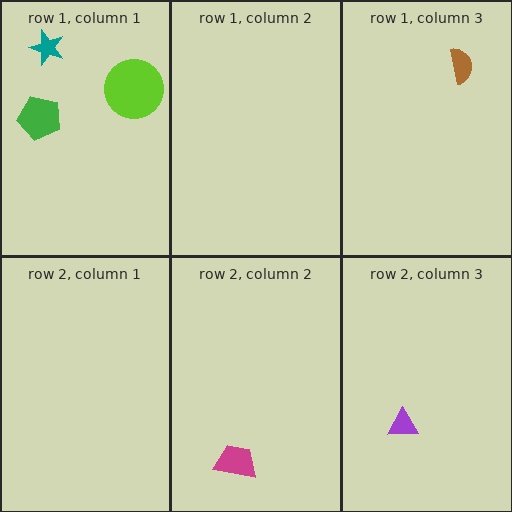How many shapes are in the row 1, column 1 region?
3.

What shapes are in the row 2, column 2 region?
The magenta trapezoid.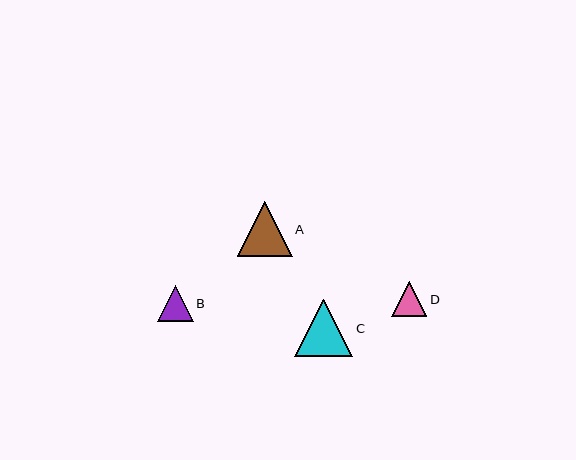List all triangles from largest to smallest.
From largest to smallest: C, A, B, D.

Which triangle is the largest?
Triangle C is the largest with a size of approximately 58 pixels.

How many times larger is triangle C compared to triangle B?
Triangle C is approximately 1.6 times the size of triangle B.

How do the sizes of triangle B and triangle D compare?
Triangle B and triangle D are approximately the same size.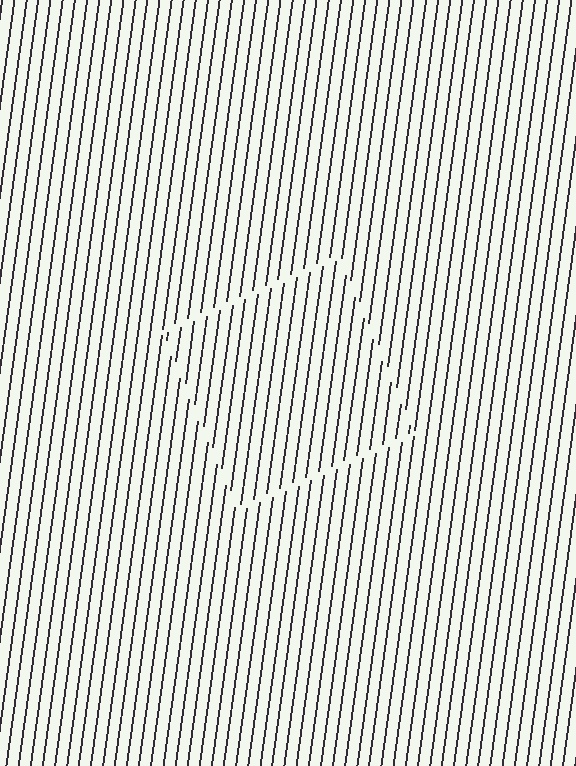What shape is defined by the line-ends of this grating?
An illusory square. The interior of the shape contains the same grating, shifted by half a period — the contour is defined by the phase discontinuity where line-ends from the inner and outer gratings abut.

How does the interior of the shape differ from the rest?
The interior of the shape contains the same grating, shifted by half a period — the contour is defined by the phase discontinuity where line-ends from the inner and outer gratings abut.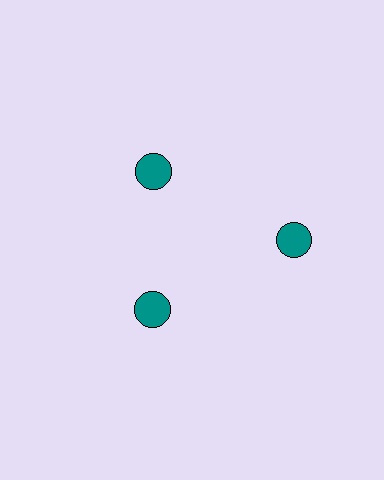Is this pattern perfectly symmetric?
No. The 3 teal circles are arranged in a ring, but one element near the 3 o'clock position is pushed outward from the center, breaking the 3-fold rotational symmetry.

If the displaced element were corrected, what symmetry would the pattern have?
It would have 3-fold rotational symmetry — the pattern would map onto itself every 120 degrees.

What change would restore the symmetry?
The symmetry would be restored by moving it inward, back onto the ring so that all 3 circles sit at equal angles and equal distance from the center.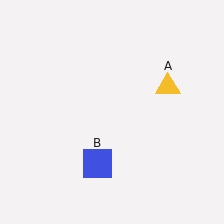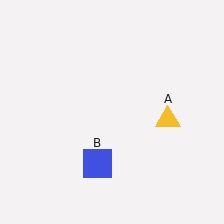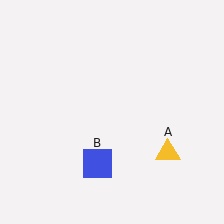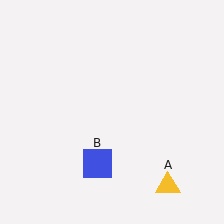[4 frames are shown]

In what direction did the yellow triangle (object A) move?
The yellow triangle (object A) moved down.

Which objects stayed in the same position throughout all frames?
Blue square (object B) remained stationary.